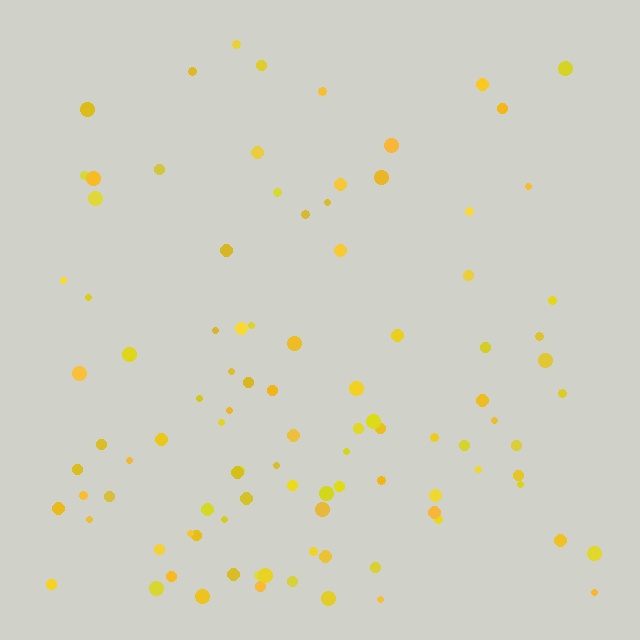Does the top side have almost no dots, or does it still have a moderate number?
Still a moderate number, just noticeably fewer than the bottom.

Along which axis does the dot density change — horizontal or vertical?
Vertical.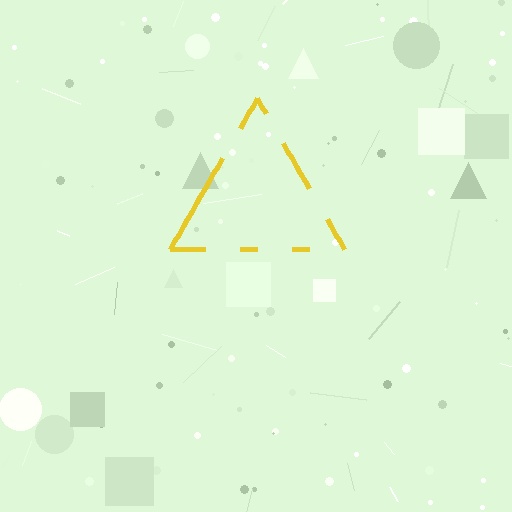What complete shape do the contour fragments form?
The contour fragments form a triangle.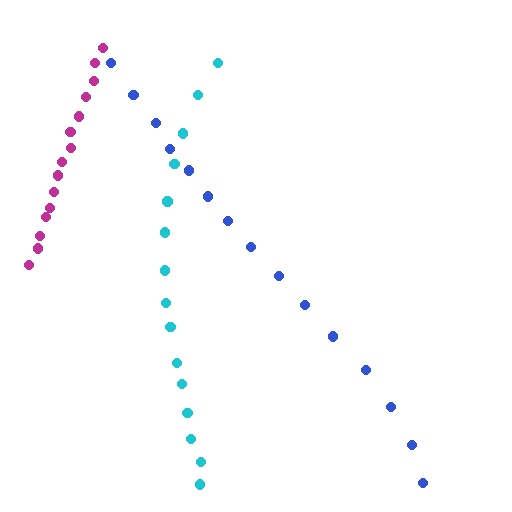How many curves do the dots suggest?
There are 3 distinct paths.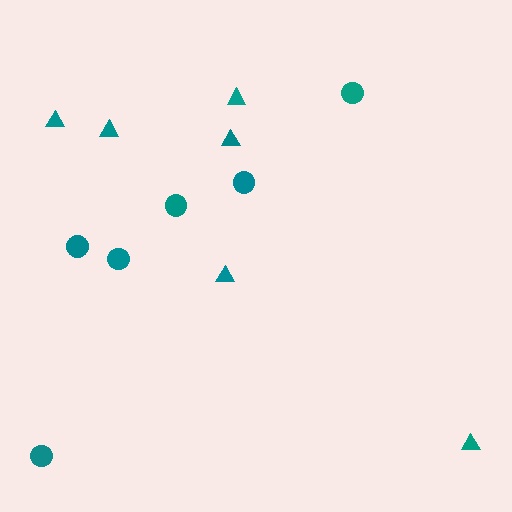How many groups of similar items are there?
There are 2 groups: one group of circles (6) and one group of triangles (6).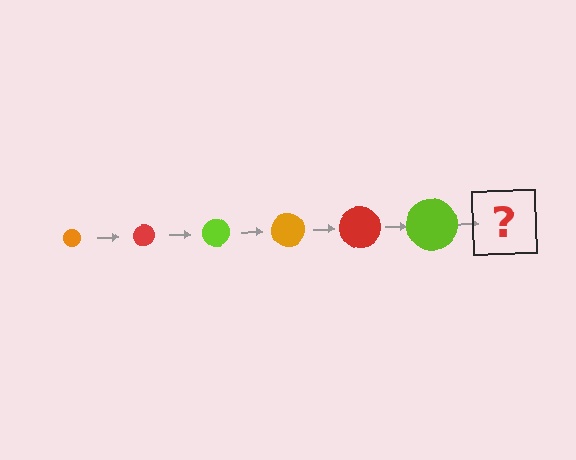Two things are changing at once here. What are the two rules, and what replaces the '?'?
The two rules are that the circle grows larger each step and the color cycles through orange, red, and lime. The '?' should be an orange circle, larger than the previous one.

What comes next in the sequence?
The next element should be an orange circle, larger than the previous one.